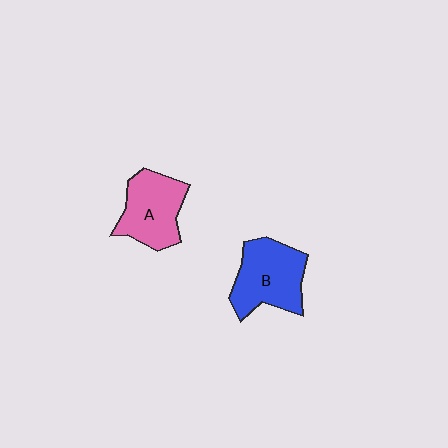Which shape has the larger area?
Shape B (blue).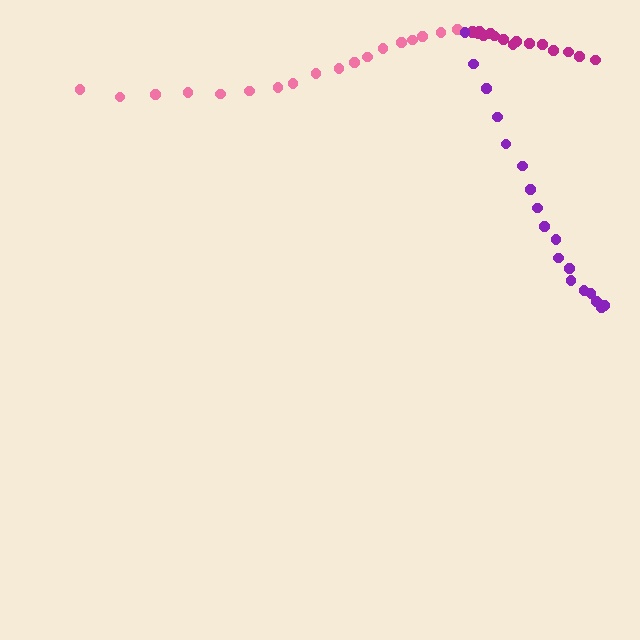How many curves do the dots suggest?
There are 3 distinct paths.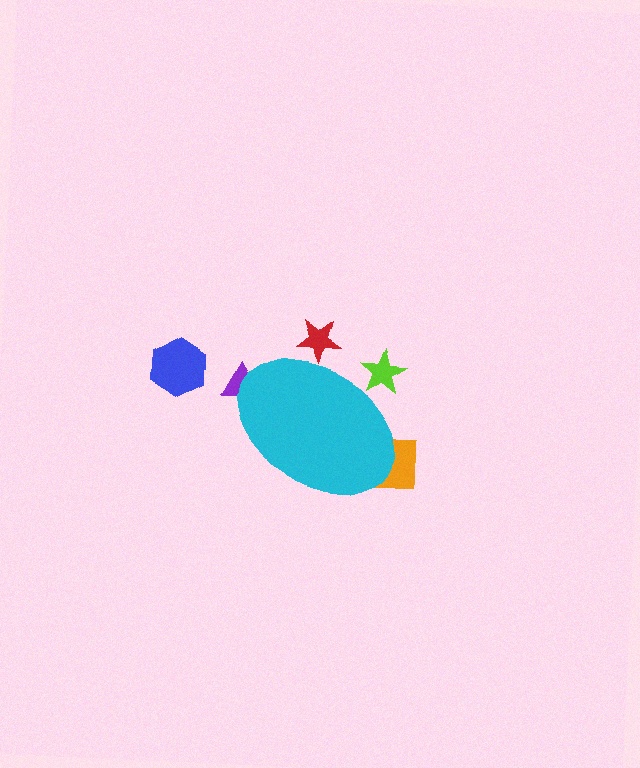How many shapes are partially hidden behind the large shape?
4 shapes are partially hidden.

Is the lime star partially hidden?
Yes, the lime star is partially hidden behind the cyan ellipse.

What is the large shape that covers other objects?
A cyan ellipse.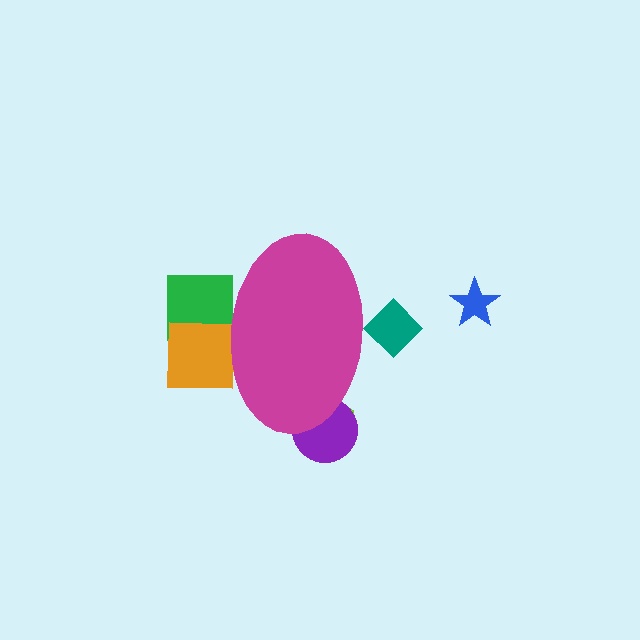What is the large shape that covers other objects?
A magenta ellipse.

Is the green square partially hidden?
Yes, the green square is partially hidden behind the magenta ellipse.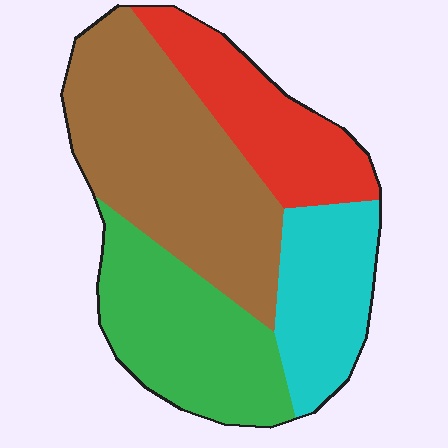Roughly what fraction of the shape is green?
Green takes up about one quarter (1/4) of the shape.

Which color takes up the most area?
Brown, at roughly 40%.